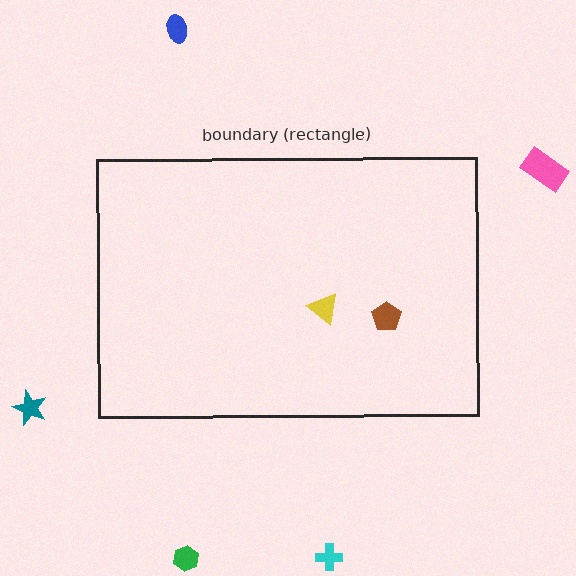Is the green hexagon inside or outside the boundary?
Outside.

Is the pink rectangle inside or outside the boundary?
Outside.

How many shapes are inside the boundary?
2 inside, 5 outside.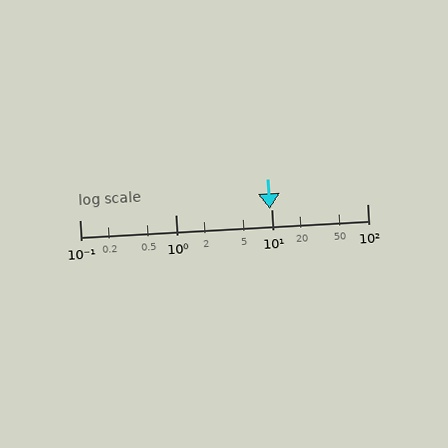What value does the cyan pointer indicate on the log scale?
The pointer indicates approximately 9.7.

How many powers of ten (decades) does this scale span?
The scale spans 3 decades, from 0.1 to 100.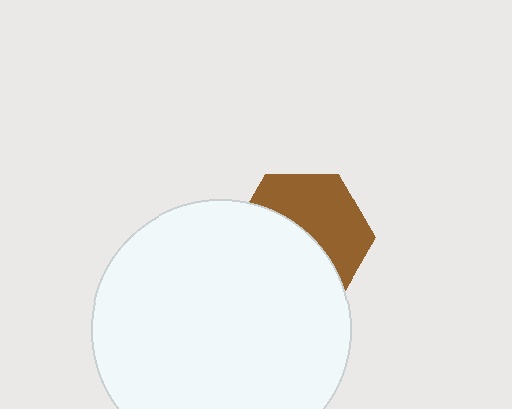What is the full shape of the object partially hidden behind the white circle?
The partially hidden object is a brown hexagon.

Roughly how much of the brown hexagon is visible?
About half of it is visible (roughly 48%).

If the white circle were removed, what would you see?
You would see the complete brown hexagon.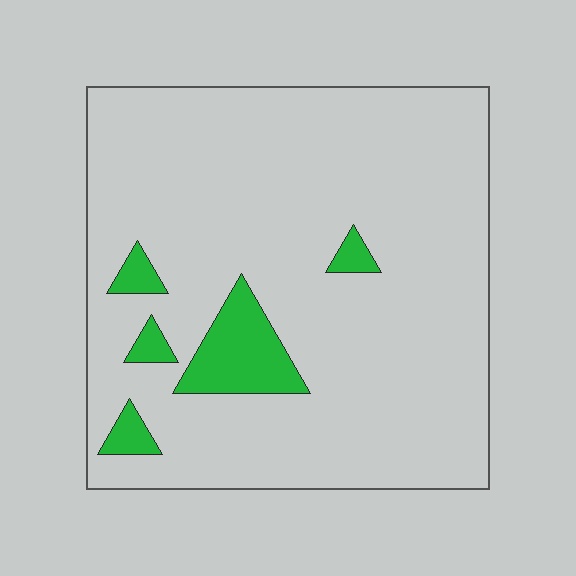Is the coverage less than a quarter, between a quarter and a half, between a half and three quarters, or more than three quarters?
Less than a quarter.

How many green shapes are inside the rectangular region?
5.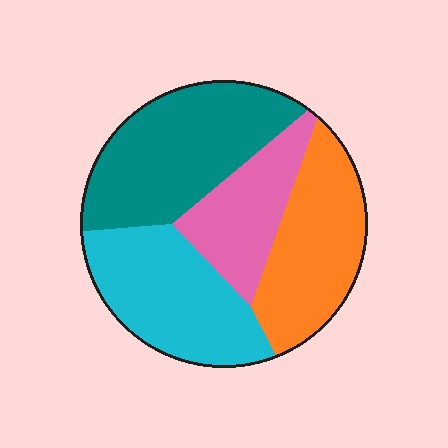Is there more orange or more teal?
Teal.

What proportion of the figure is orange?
Orange covers roughly 25% of the figure.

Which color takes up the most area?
Teal, at roughly 30%.